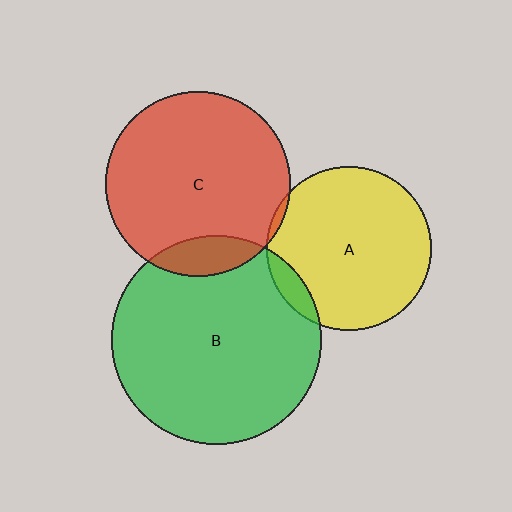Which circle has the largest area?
Circle B (green).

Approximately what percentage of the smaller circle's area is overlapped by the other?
Approximately 10%.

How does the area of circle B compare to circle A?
Approximately 1.6 times.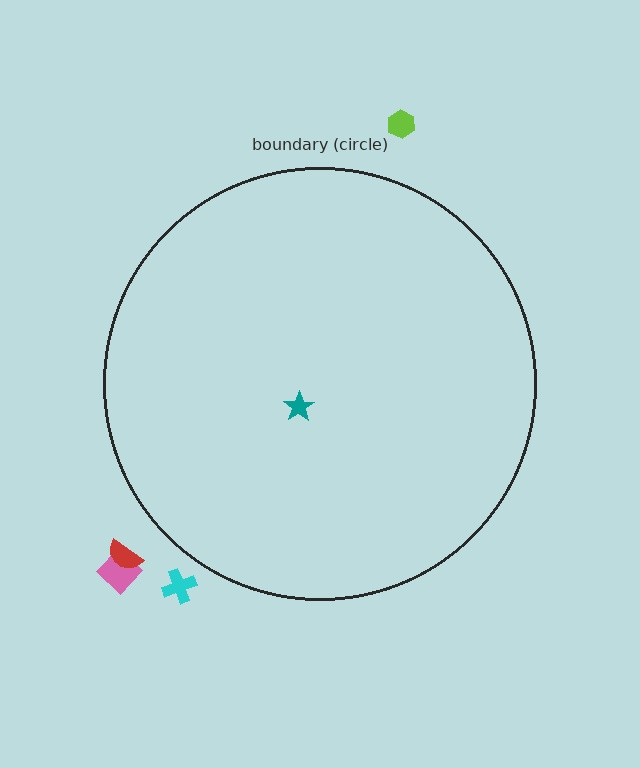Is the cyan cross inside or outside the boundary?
Outside.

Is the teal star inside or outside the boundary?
Inside.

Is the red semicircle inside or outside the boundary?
Outside.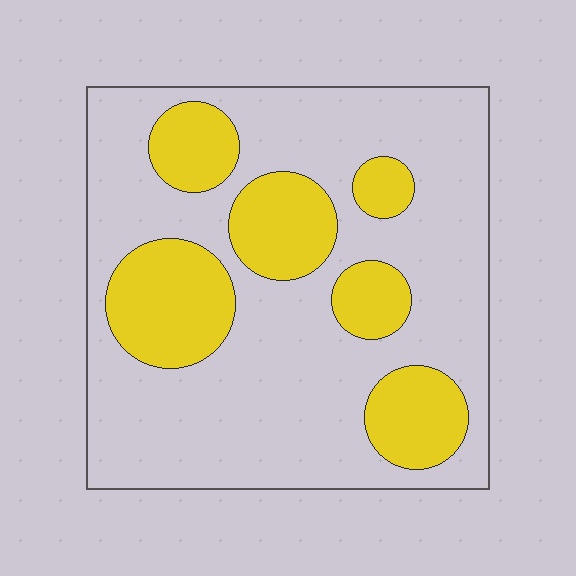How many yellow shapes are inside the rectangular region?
6.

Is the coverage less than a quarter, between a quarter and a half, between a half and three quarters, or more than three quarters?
Between a quarter and a half.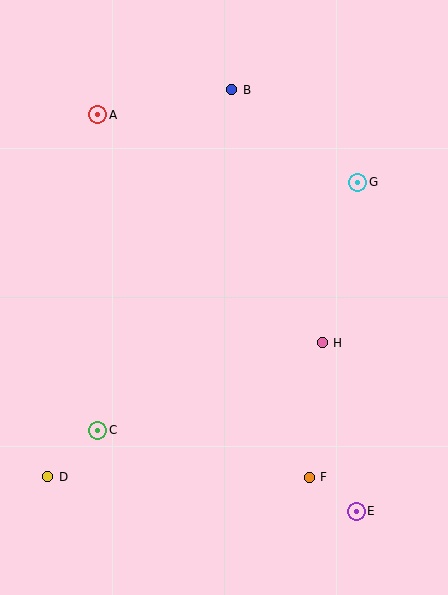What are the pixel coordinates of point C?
Point C is at (98, 430).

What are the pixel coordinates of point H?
Point H is at (322, 343).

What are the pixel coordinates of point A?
Point A is at (98, 115).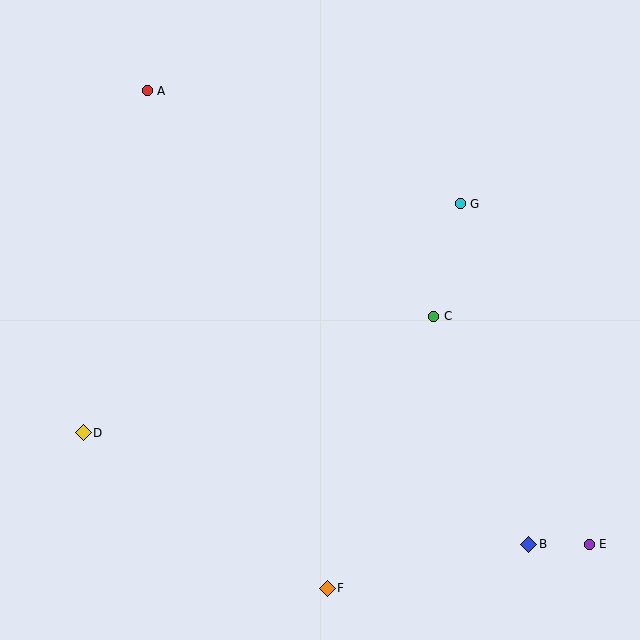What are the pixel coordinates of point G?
Point G is at (460, 204).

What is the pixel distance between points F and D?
The distance between F and D is 289 pixels.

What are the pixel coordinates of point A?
Point A is at (147, 91).